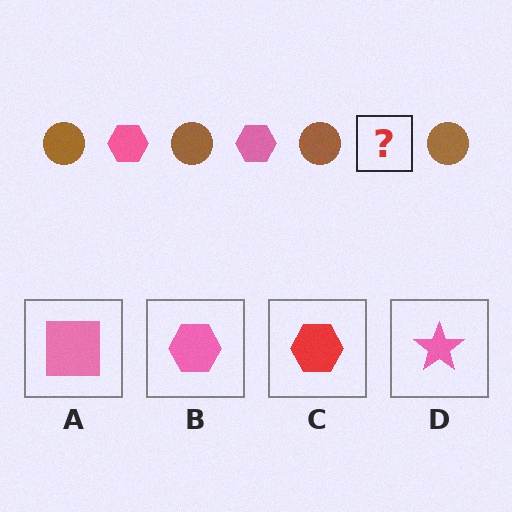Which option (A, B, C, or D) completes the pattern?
B.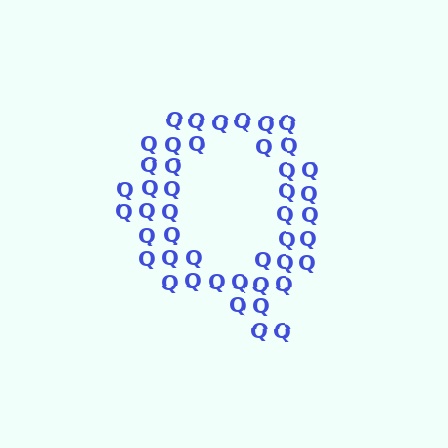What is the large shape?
The large shape is the letter Q.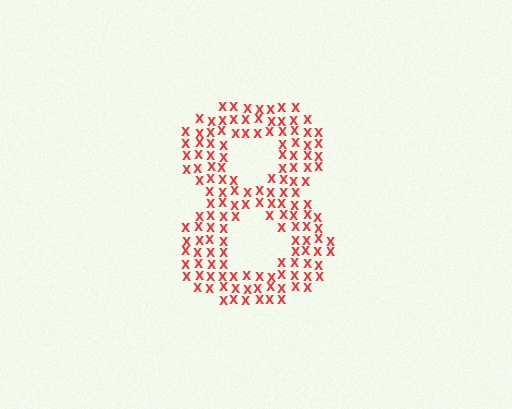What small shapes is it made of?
It is made of small letter X's.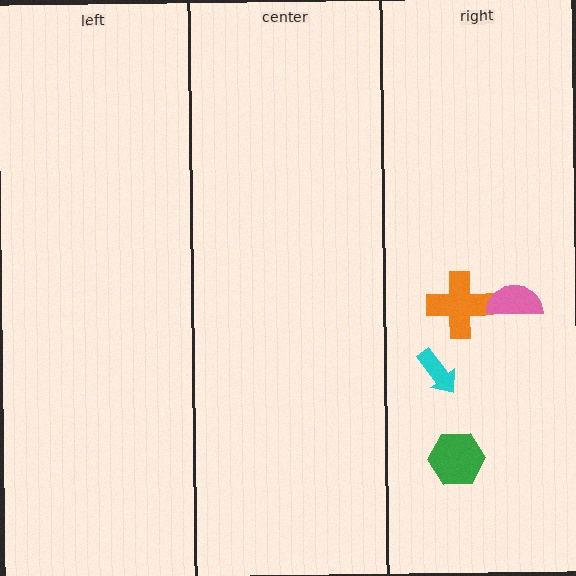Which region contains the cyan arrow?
The right region.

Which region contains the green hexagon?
The right region.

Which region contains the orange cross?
The right region.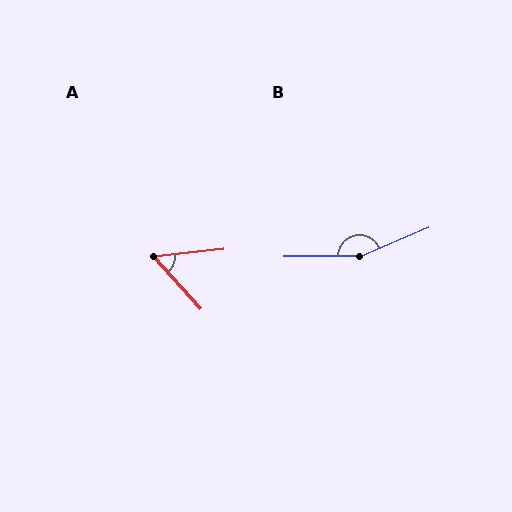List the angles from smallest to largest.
A (54°), B (157°).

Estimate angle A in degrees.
Approximately 54 degrees.